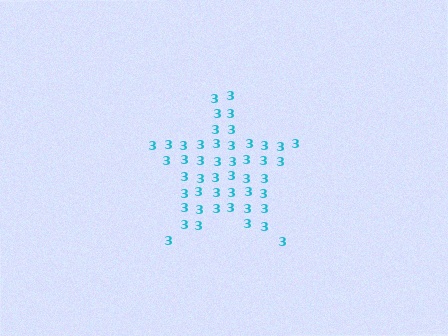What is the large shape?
The large shape is a star.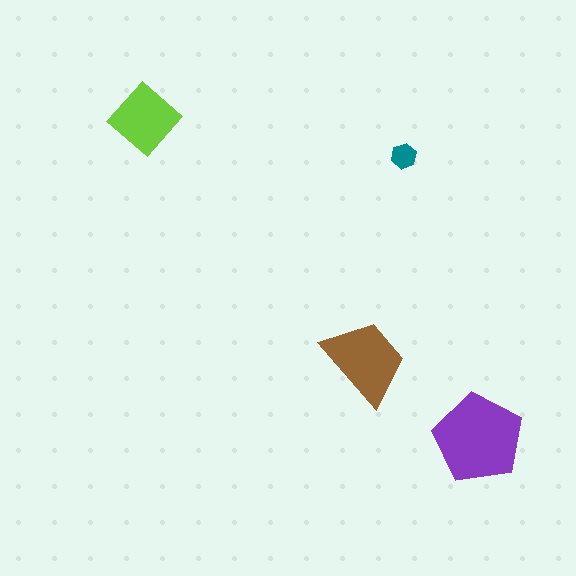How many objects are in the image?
There are 4 objects in the image.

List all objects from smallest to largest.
The teal hexagon, the lime diamond, the brown trapezoid, the purple pentagon.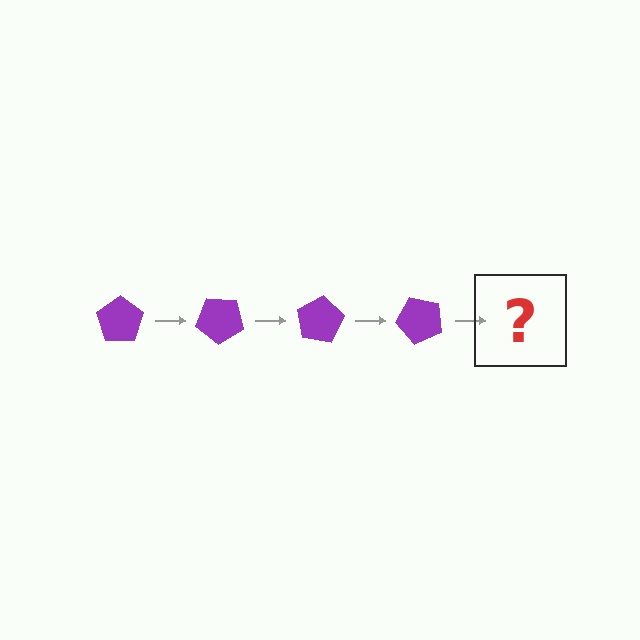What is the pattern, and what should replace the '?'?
The pattern is that the pentagon rotates 40 degrees each step. The '?' should be a purple pentagon rotated 160 degrees.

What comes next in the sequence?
The next element should be a purple pentagon rotated 160 degrees.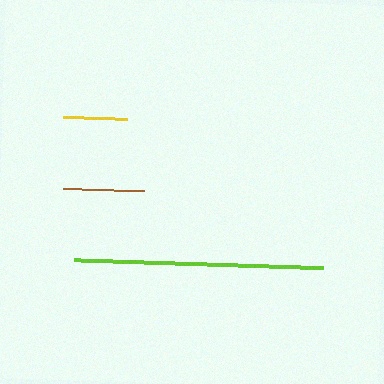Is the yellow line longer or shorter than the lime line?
The lime line is longer than the yellow line.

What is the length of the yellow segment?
The yellow segment is approximately 65 pixels long.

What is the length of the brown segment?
The brown segment is approximately 81 pixels long.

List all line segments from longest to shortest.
From longest to shortest: lime, brown, yellow.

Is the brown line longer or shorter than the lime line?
The lime line is longer than the brown line.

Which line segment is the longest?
The lime line is the longest at approximately 249 pixels.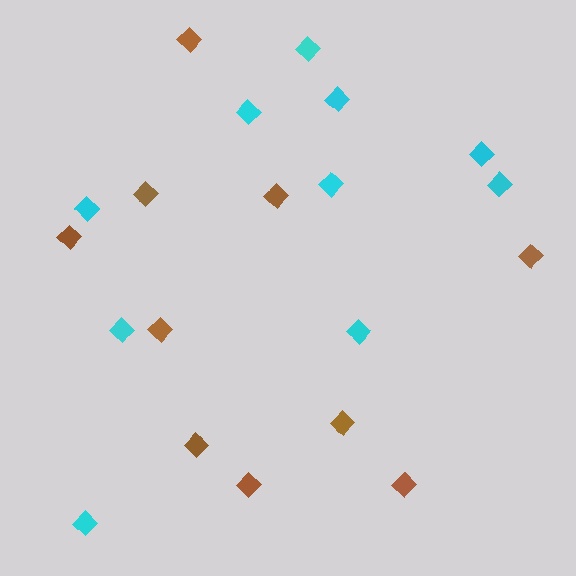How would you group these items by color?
There are 2 groups: one group of cyan diamonds (10) and one group of brown diamonds (10).